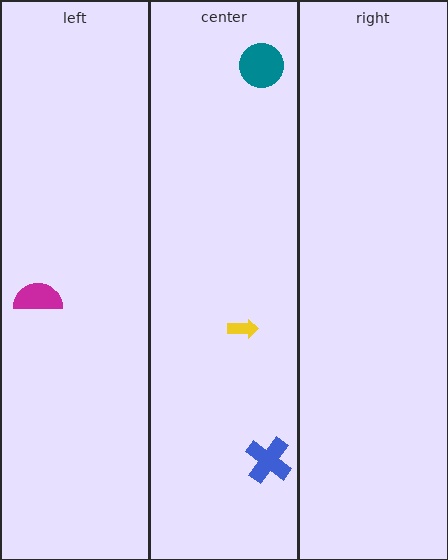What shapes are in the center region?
The teal circle, the blue cross, the yellow arrow.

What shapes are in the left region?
The magenta semicircle.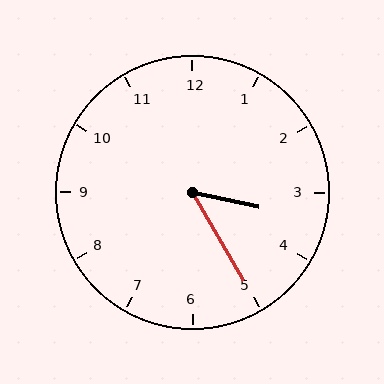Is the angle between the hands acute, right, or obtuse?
It is acute.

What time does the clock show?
3:25.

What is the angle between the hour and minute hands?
Approximately 48 degrees.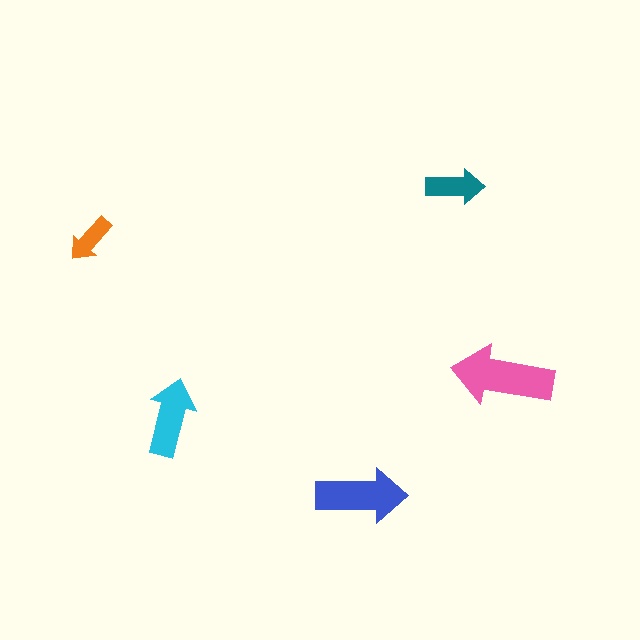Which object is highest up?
The teal arrow is topmost.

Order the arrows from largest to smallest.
the pink one, the blue one, the cyan one, the teal one, the orange one.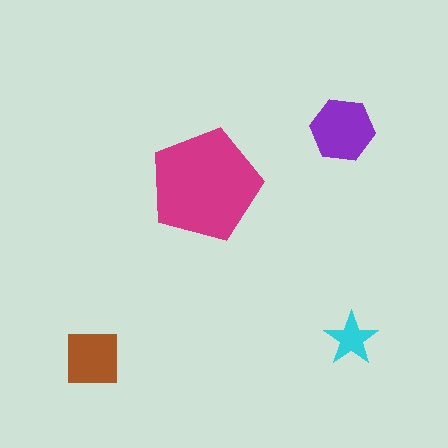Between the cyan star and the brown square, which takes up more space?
The brown square.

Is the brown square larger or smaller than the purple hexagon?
Smaller.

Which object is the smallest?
The cyan star.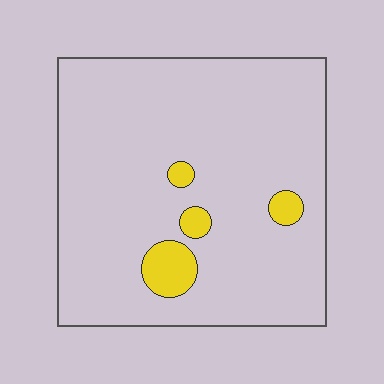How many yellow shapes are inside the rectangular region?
4.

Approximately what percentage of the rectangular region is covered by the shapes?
Approximately 5%.